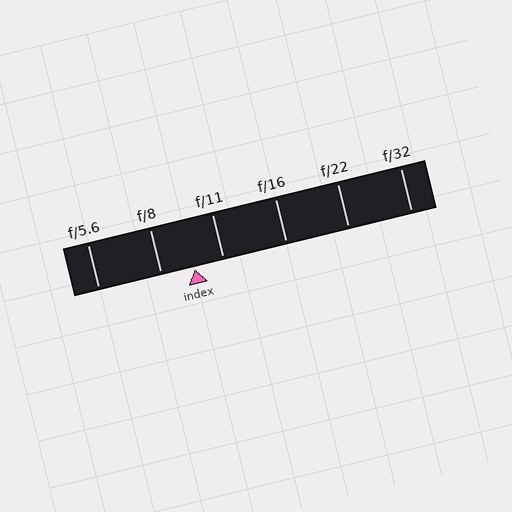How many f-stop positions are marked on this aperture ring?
There are 6 f-stop positions marked.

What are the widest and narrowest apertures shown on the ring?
The widest aperture shown is f/5.6 and the narrowest is f/32.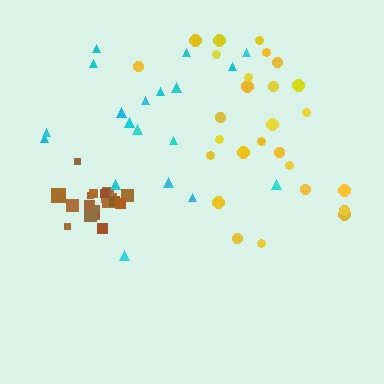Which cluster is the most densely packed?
Brown.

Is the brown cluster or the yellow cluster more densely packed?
Brown.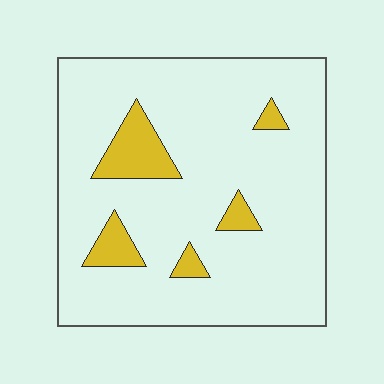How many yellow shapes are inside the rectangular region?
5.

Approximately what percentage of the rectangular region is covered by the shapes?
Approximately 10%.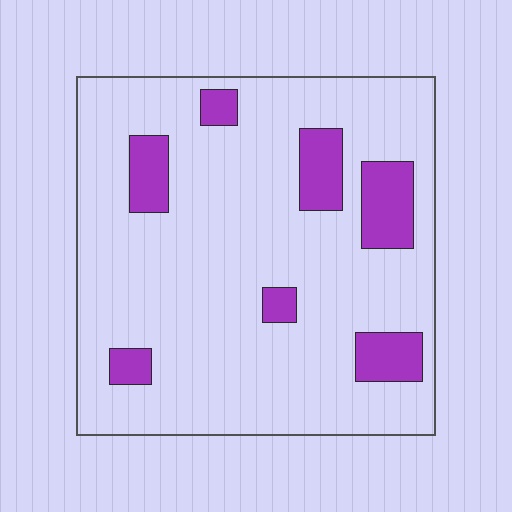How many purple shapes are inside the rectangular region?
7.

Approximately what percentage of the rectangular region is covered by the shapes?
Approximately 15%.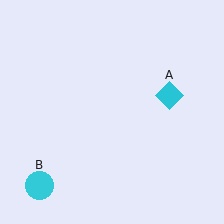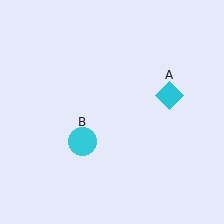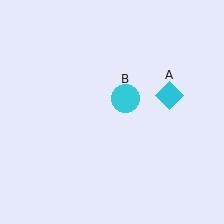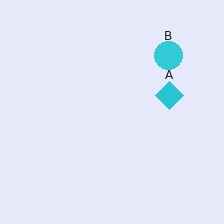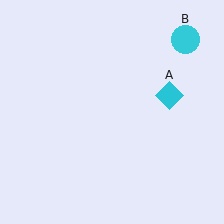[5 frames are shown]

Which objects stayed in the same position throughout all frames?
Cyan diamond (object A) remained stationary.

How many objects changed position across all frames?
1 object changed position: cyan circle (object B).